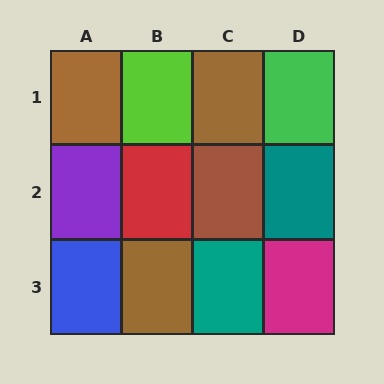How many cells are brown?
4 cells are brown.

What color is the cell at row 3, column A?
Blue.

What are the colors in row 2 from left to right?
Purple, red, brown, teal.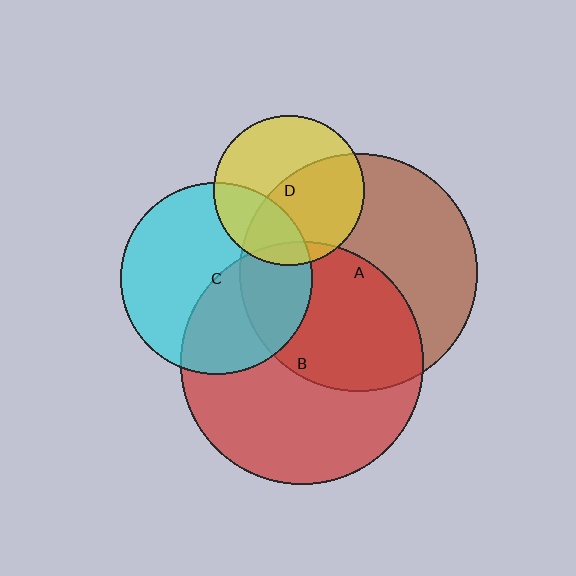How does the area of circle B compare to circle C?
Approximately 1.6 times.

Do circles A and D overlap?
Yes.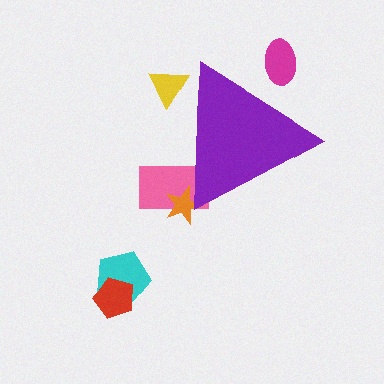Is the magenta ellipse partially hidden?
Yes, the magenta ellipse is partially hidden behind the purple triangle.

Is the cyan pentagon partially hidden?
No, the cyan pentagon is fully visible.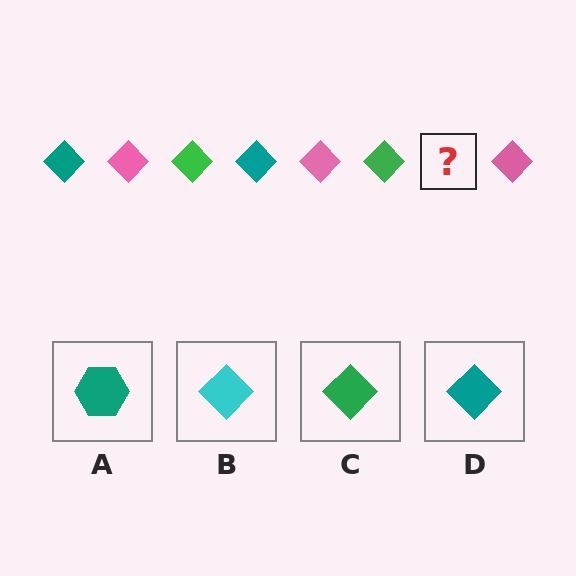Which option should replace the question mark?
Option D.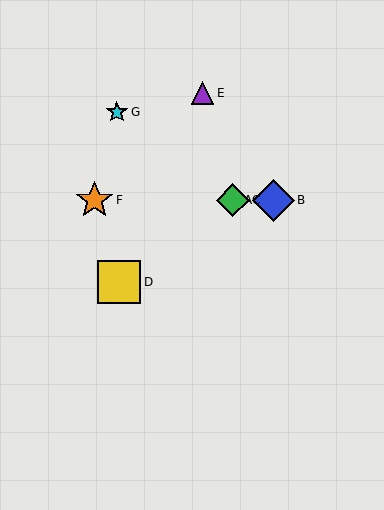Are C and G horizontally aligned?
No, C is at y≈200 and G is at y≈112.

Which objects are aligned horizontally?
Objects A, B, C, F are aligned horizontally.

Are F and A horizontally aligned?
Yes, both are at y≈200.